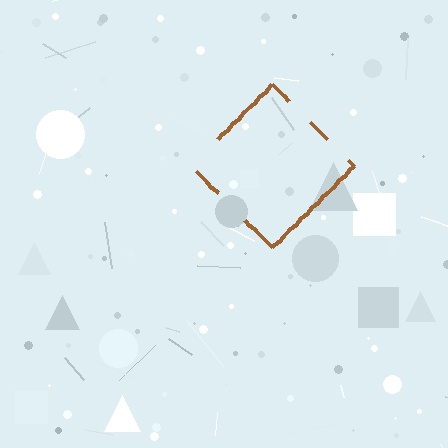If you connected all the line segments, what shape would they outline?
They would outline a diamond.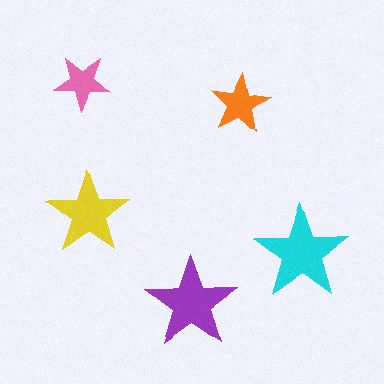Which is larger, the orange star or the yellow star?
The yellow one.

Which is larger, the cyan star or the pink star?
The cyan one.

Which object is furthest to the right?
The cyan star is rightmost.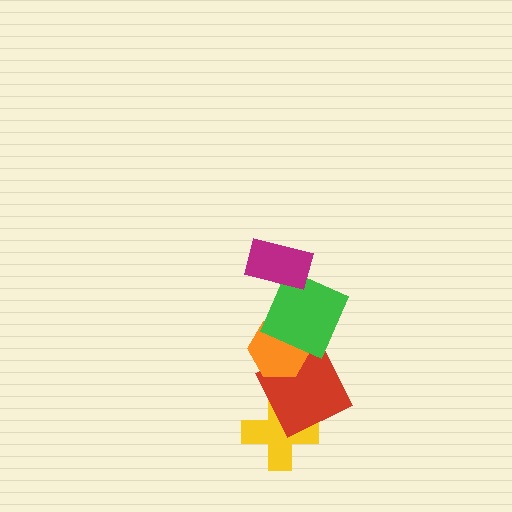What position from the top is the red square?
The red square is 4th from the top.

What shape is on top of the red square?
The orange hexagon is on top of the red square.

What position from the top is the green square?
The green square is 2nd from the top.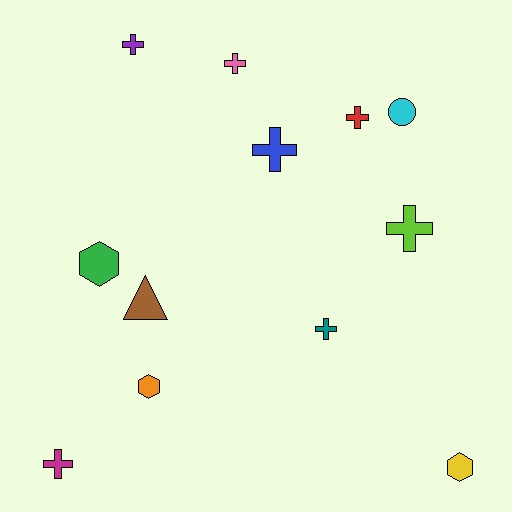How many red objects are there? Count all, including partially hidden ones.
There is 1 red object.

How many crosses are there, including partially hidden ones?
There are 7 crosses.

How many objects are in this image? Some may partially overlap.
There are 12 objects.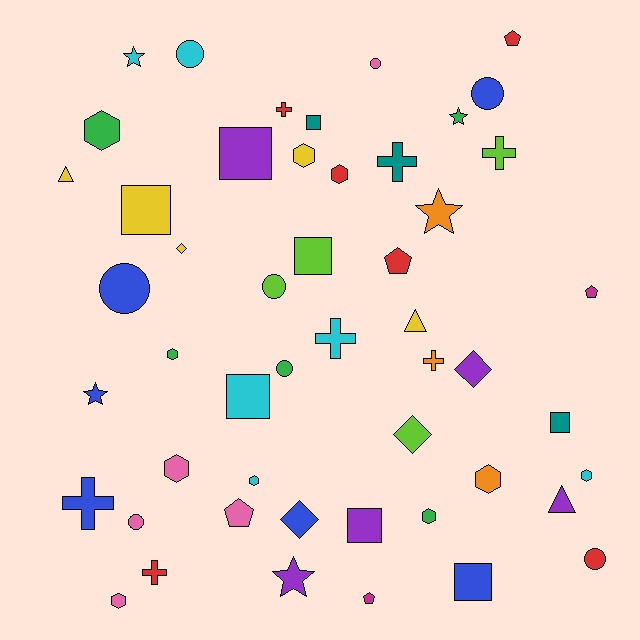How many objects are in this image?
There are 50 objects.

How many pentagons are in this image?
There are 5 pentagons.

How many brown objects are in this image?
There are no brown objects.